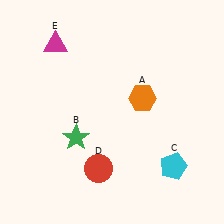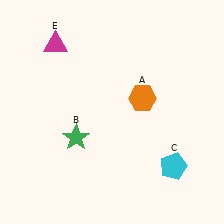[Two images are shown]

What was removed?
The red circle (D) was removed in Image 2.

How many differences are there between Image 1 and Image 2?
There is 1 difference between the two images.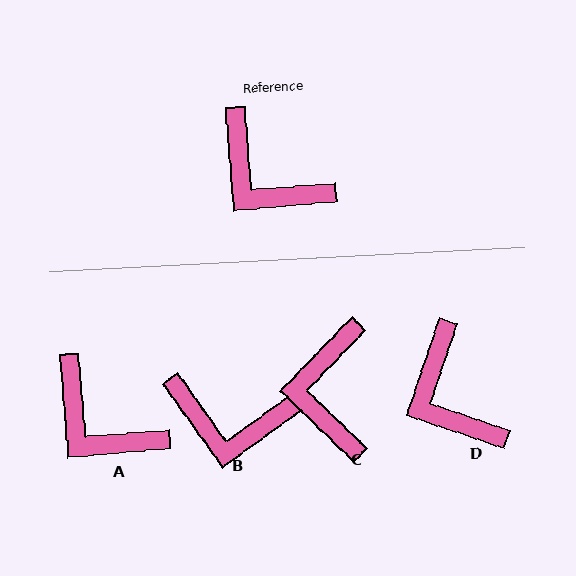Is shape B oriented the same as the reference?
No, it is off by about 31 degrees.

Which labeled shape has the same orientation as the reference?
A.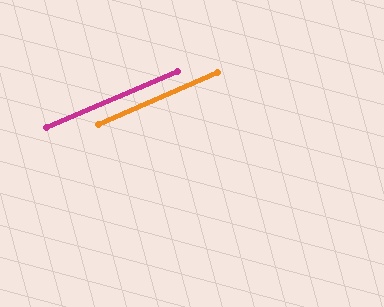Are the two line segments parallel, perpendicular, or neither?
Parallel — their directions differ by only 0.4°.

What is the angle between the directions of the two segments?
Approximately 0 degrees.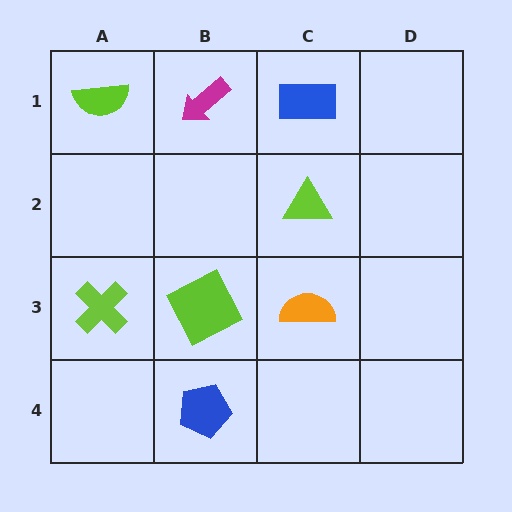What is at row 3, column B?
A lime square.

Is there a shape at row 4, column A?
No, that cell is empty.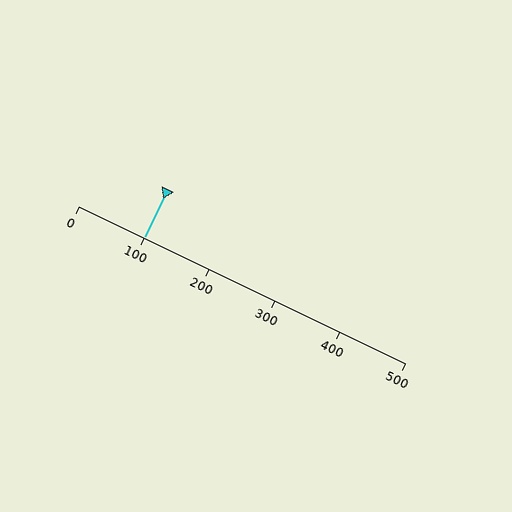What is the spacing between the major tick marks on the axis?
The major ticks are spaced 100 apart.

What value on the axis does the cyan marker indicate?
The marker indicates approximately 100.